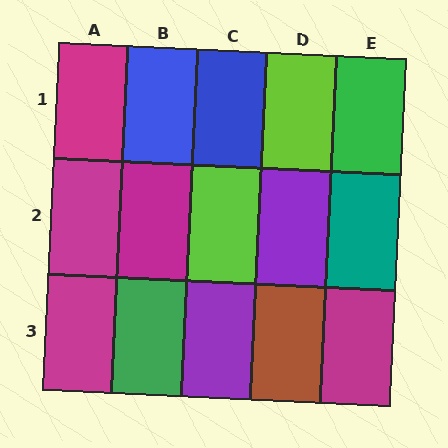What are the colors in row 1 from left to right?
Magenta, blue, blue, lime, green.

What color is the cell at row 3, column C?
Purple.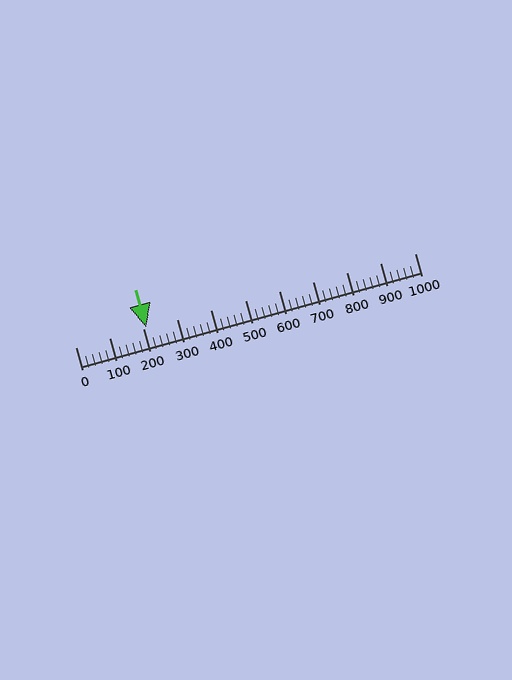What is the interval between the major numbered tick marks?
The major tick marks are spaced 100 units apart.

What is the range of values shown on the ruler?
The ruler shows values from 0 to 1000.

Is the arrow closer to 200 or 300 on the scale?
The arrow is closer to 200.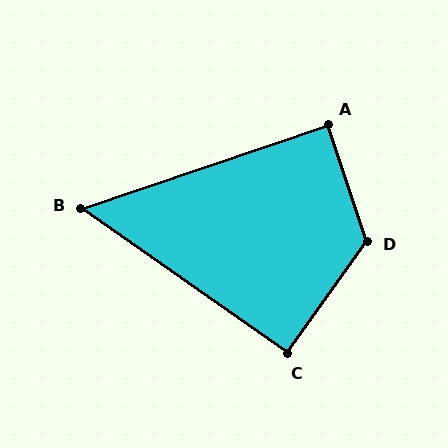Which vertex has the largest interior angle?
D, at approximately 126 degrees.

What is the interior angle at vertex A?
Approximately 89 degrees (approximately right).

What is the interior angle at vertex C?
Approximately 91 degrees (approximately right).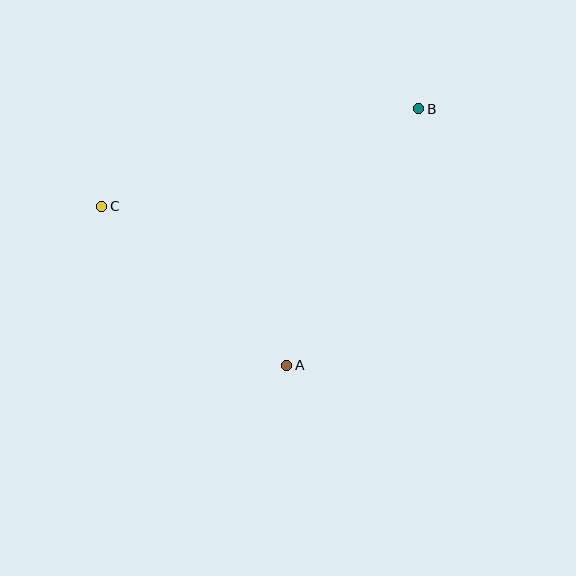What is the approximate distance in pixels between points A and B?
The distance between A and B is approximately 289 pixels.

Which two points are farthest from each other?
Points B and C are farthest from each other.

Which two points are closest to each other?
Points A and C are closest to each other.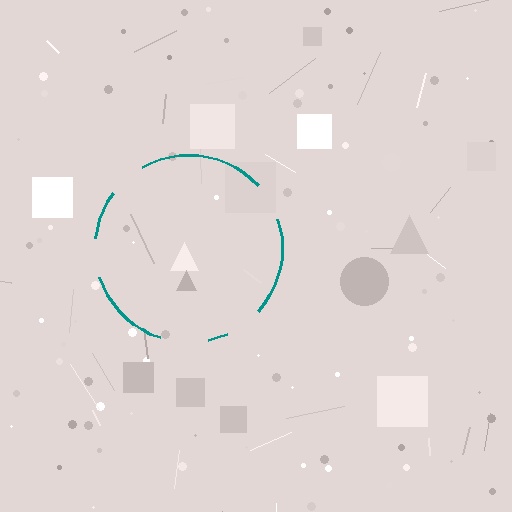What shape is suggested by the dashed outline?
The dashed outline suggests a circle.